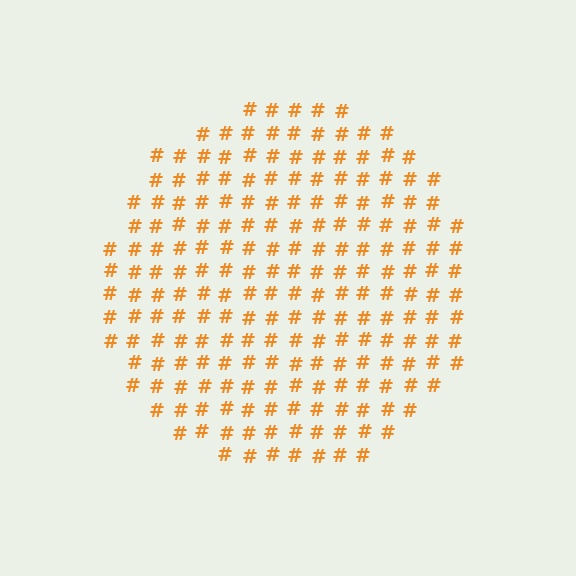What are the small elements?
The small elements are hash symbols.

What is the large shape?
The large shape is a circle.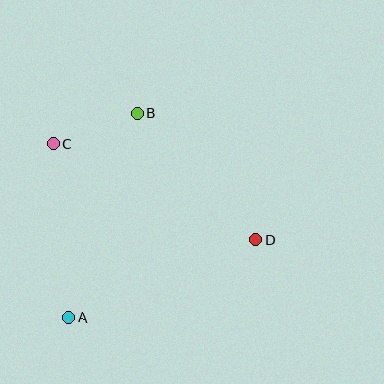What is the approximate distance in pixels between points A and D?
The distance between A and D is approximately 203 pixels.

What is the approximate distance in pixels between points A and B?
The distance between A and B is approximately 215 pixels.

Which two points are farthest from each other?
Points C and D are farthest from each other.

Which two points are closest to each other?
Points B and C are closest to each other.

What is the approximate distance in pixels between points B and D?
The distance between B and D is approximately 173 pixels.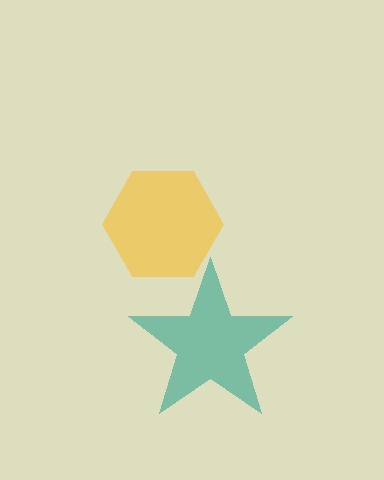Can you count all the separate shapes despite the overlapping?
Yes, there are 2 separate shapes.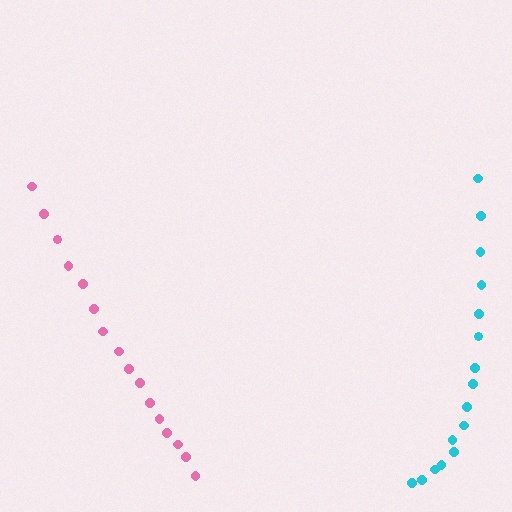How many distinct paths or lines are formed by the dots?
There are 2 distinct paths.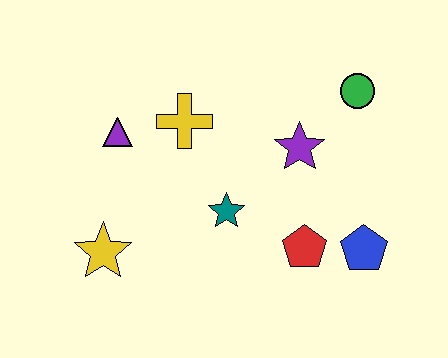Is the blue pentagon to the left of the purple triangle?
No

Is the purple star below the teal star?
No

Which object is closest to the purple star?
The green circle is closest to the purple star.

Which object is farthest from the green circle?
The yellow star is farthest from the green circle.